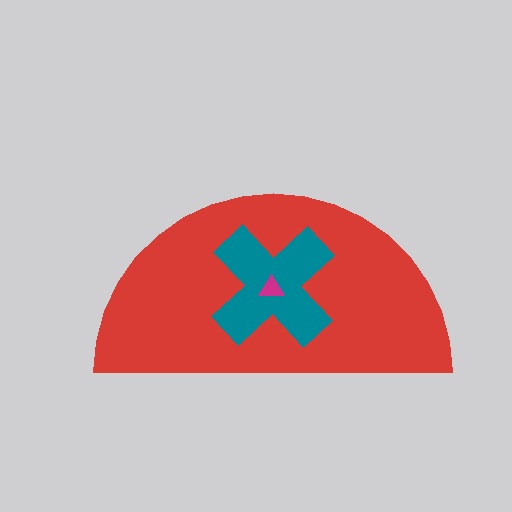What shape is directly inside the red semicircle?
The teal cross.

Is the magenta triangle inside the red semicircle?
Yes.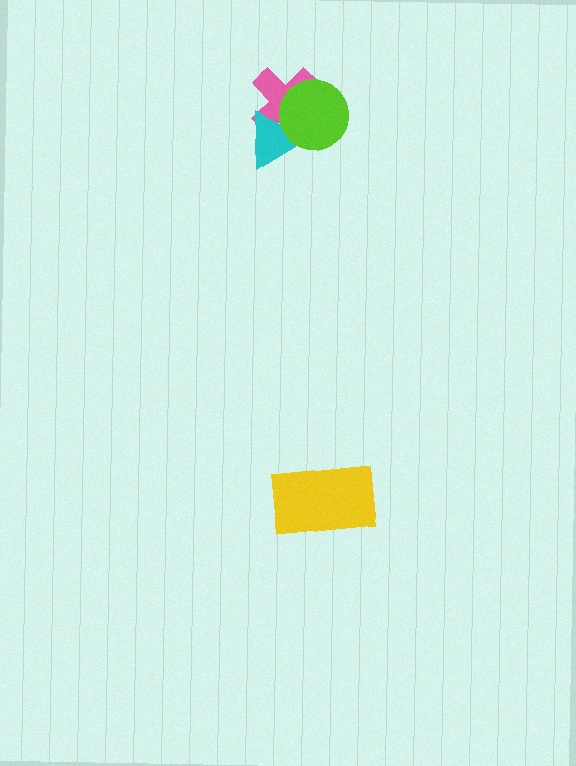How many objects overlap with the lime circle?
2 objects overlap with the lime circle.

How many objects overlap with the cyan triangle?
2 objects overlap with the cyan triangle.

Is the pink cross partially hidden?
Yes, it is partially covered by another shape.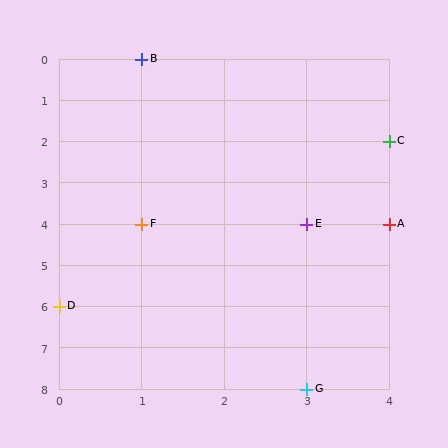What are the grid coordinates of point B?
Point B is at grid coordinates (1, 0).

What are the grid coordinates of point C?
Point C is at grid coordinates (4, 2).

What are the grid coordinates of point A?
Point A is at grid coordinates (4, 4).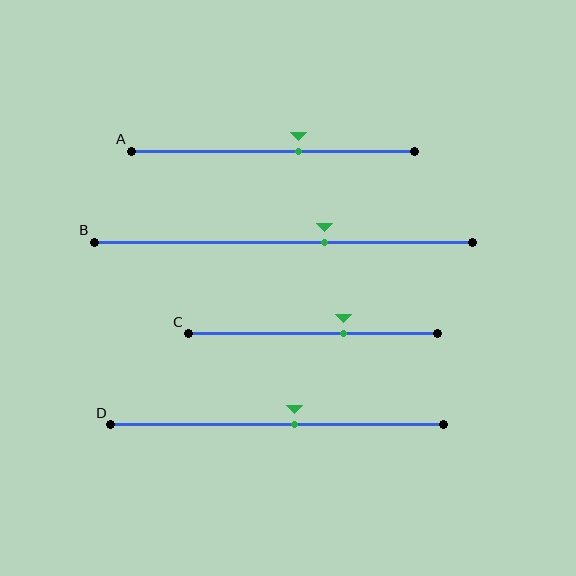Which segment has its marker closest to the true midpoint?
Segment D has its marker closest to the true midpoint.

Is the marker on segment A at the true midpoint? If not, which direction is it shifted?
No, the marker on segment A is shifted to the right by about 9% of the segment length.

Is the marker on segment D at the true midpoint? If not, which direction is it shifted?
No, the marker on segment D is shifted to the right by about 5% of the segment length.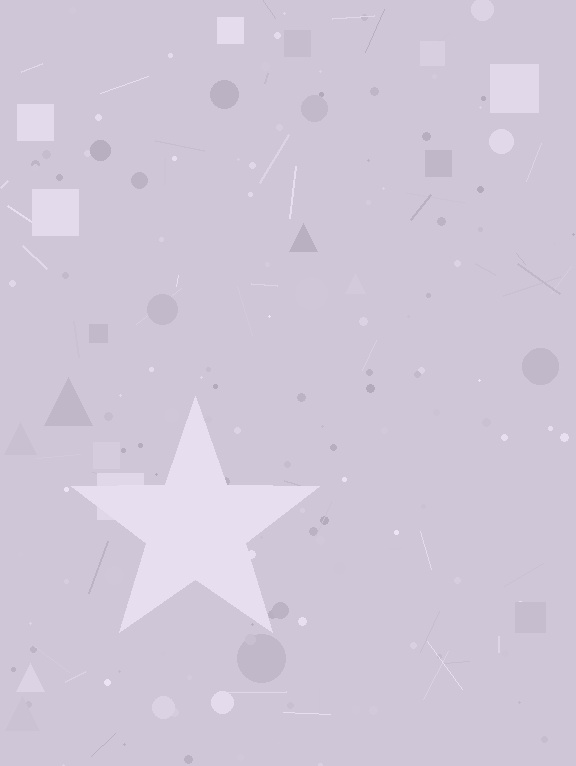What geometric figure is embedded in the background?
A star is embedded in the background.